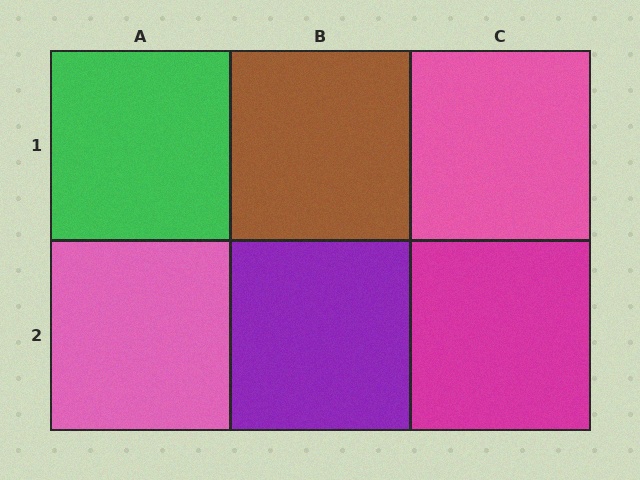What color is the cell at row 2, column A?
Pink.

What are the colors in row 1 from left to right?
Green, brown, pink.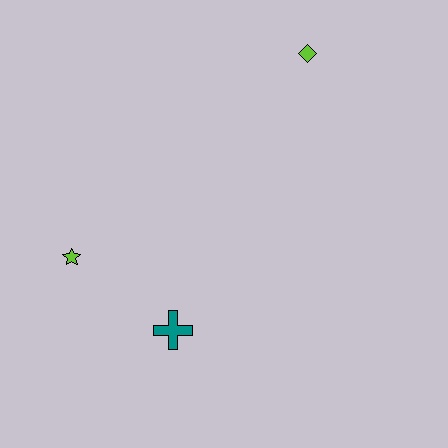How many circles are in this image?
There are no circles.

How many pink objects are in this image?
There are no pink objects.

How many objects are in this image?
There are 3 objects.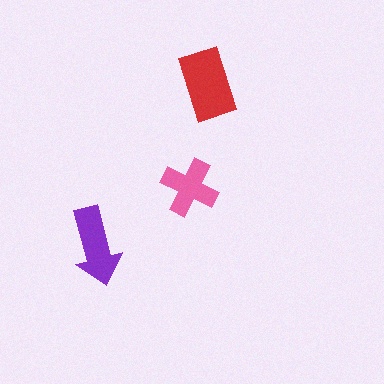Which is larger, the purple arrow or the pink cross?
The purple arrow.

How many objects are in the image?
There are 3 objects in the image.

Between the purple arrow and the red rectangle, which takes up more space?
The red rectangle.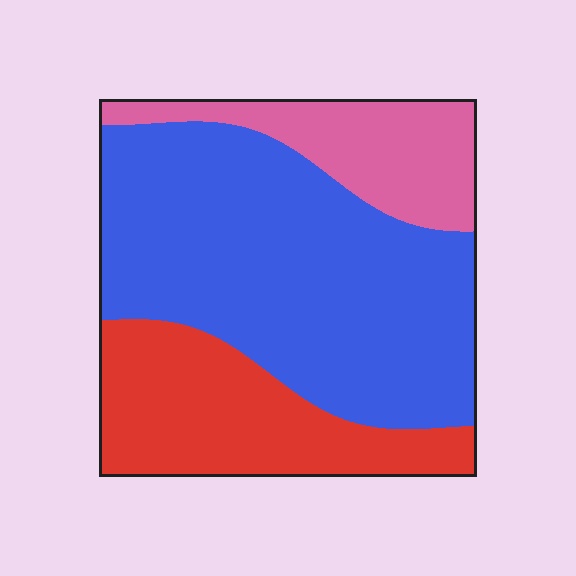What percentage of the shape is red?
Red takes up about one quarter (1/4) of the shape.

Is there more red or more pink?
Red.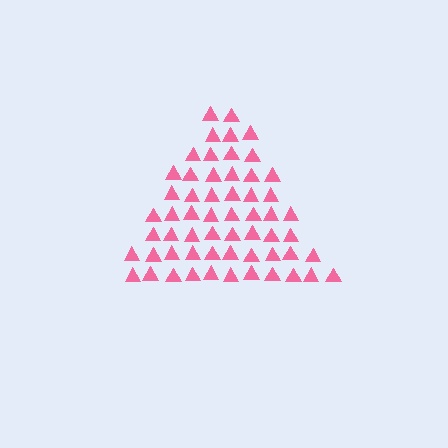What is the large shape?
The large shape is a triangle.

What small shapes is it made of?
It is made of small triangles.